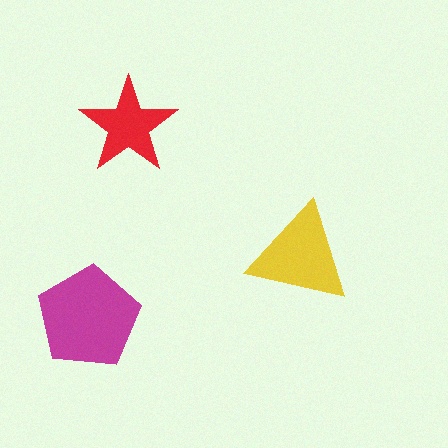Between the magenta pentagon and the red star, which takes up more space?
The magenta pentagon.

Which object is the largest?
The magenta pentagon.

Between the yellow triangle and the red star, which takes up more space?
The yellow triangle.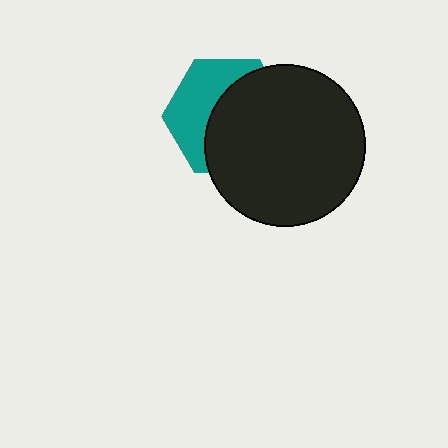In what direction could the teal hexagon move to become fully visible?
The teal hexagon could move left. That would shift it out from behind the black circle entirely.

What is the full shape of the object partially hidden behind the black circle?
The partially hidden object is a teal hexagon.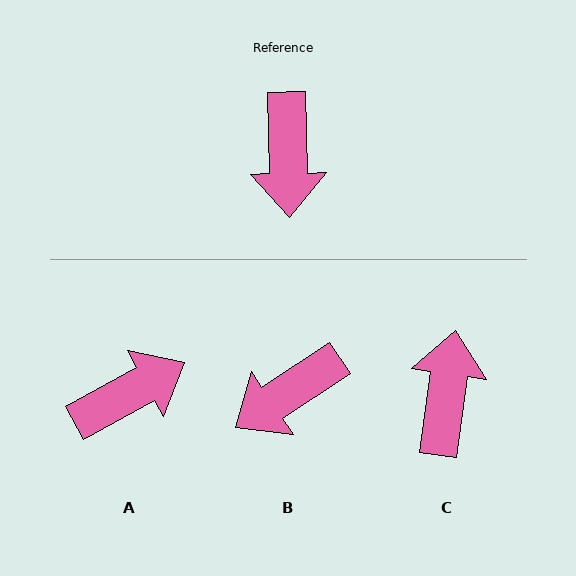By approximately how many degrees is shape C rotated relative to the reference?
Approximately 171 degrees counter-clockwise.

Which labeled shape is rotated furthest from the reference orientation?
C, about 171 degrees away.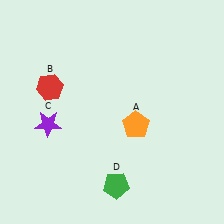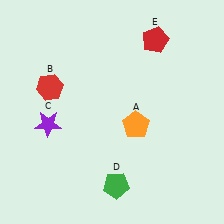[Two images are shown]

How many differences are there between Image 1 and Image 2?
There is 1 difference between the two images.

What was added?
A red pentagon (E) was added in Image 2.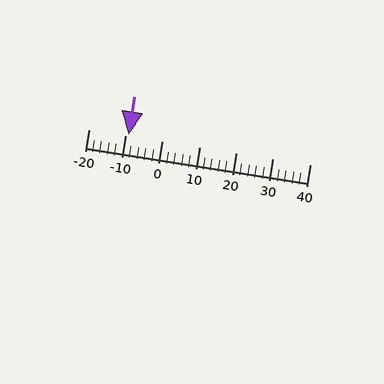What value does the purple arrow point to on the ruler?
The purple arrow points to approximately -9.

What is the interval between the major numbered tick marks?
The major tick marks are spaced 10 units apart.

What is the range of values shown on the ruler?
The ruler shows values from -20 to 40.